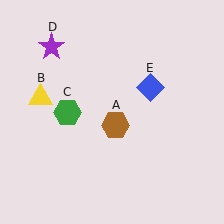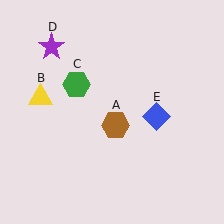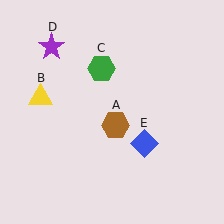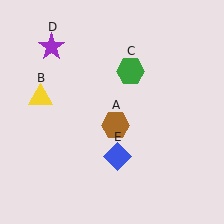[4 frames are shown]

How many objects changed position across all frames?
2 objects changed position: green hexagon (object C), blue diamond (object E).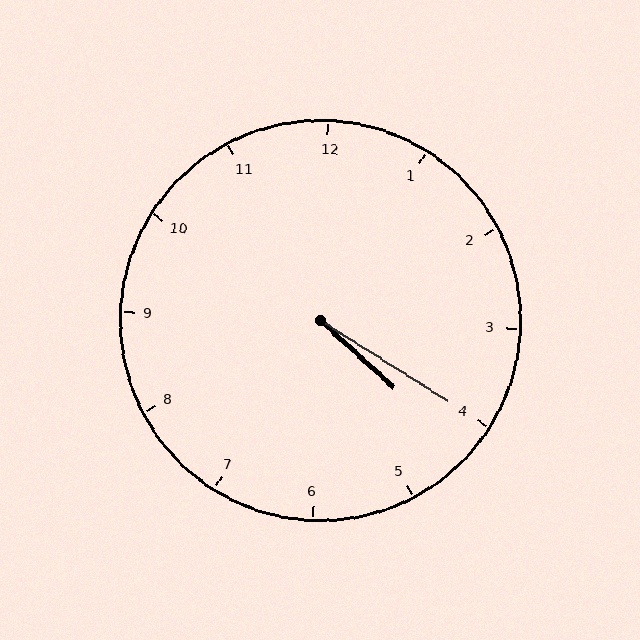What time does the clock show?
4:20.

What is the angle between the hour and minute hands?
Approximately 10 degrees.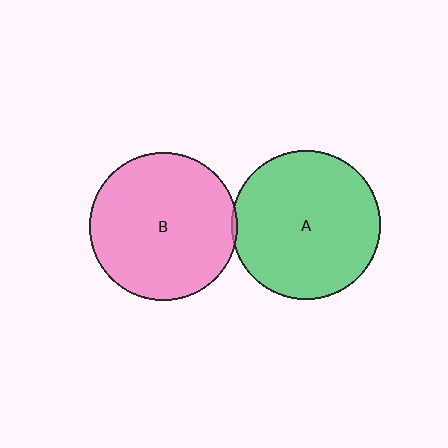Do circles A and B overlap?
Yes.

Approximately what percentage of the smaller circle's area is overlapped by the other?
Approximately 5%.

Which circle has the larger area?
Circle A (green).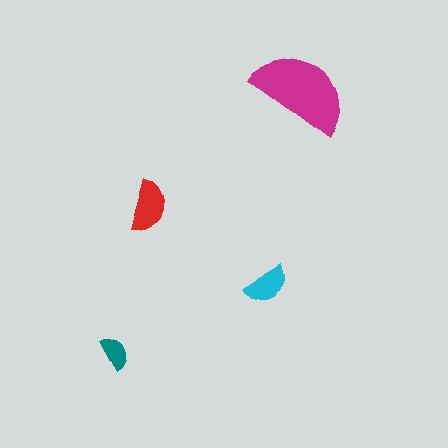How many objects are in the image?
There are 4 objects in the image.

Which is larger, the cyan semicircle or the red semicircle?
The red one.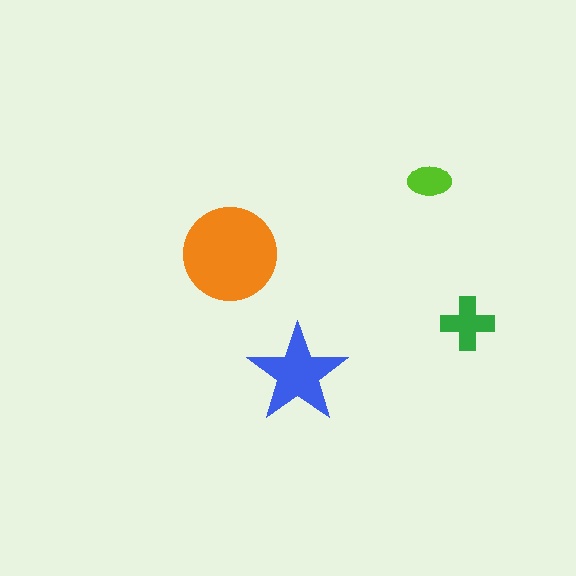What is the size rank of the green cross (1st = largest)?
3rd.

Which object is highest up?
The lime ellipse is topmost.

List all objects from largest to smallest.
The orange circle, the blue star, the green cross, the lime ellipse.